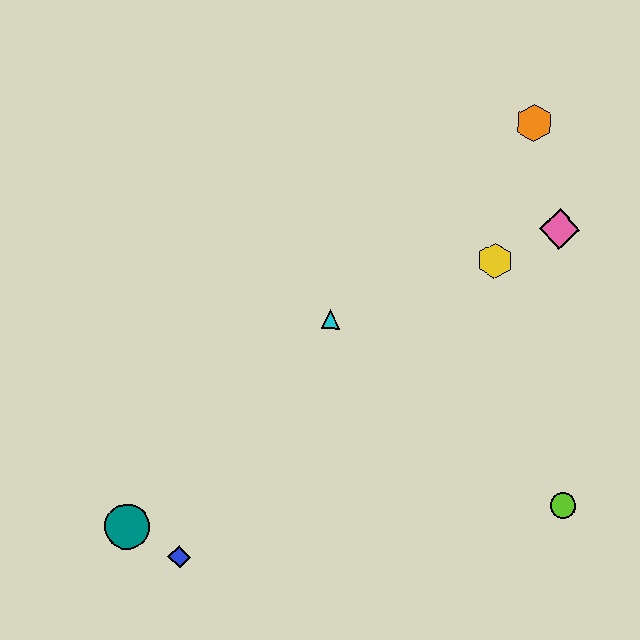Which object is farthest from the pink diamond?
The teal circle is farthest from the pink diamond.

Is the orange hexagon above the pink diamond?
Yes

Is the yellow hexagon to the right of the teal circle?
Yes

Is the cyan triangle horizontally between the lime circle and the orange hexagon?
No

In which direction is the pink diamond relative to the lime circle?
The pink diamond is above the lime circle.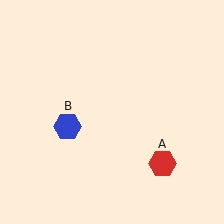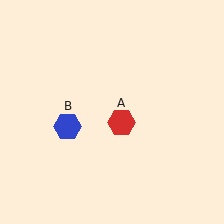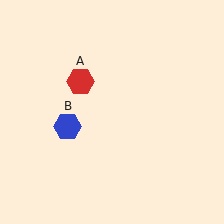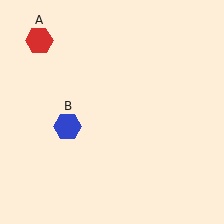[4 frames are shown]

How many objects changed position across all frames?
1 object changed position: red hexagon (object A).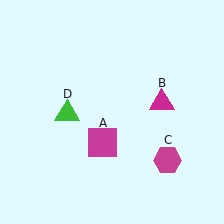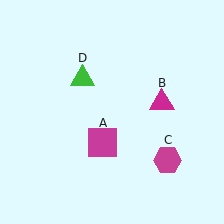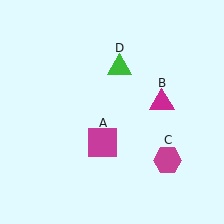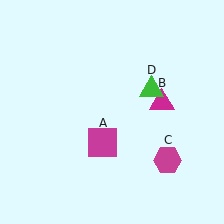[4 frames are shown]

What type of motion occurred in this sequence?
The green triangle (object D) rotated clockwise around the center of the scene.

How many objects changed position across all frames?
1 object changed position: green triangle (object D).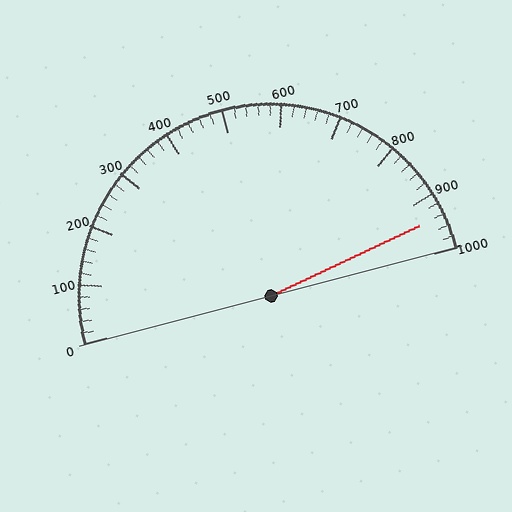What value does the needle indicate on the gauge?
The needle indicates approximately 940.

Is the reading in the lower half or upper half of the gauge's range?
The reading is in the upper half of the range (0 to 1000).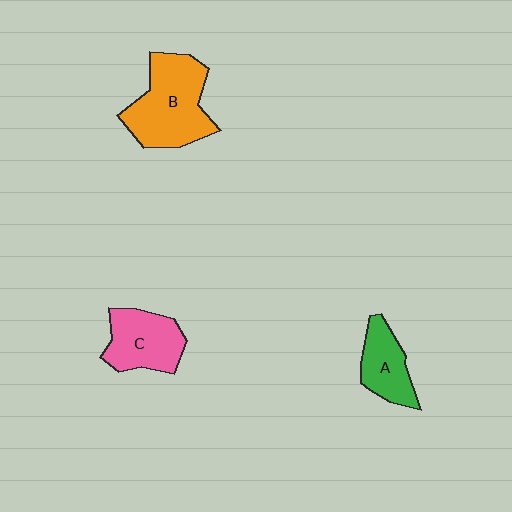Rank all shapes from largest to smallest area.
From largest to smallest: B (orange), C (pink), A (green).